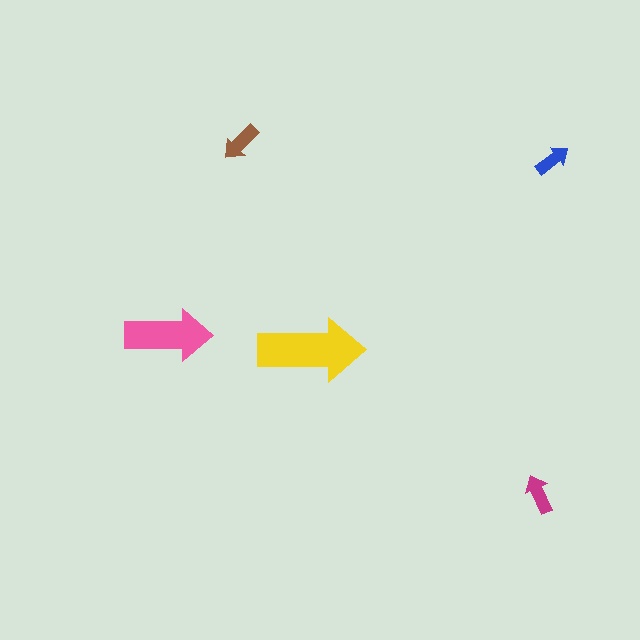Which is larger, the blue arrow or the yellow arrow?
The yellow one.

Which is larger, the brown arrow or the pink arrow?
The pink one.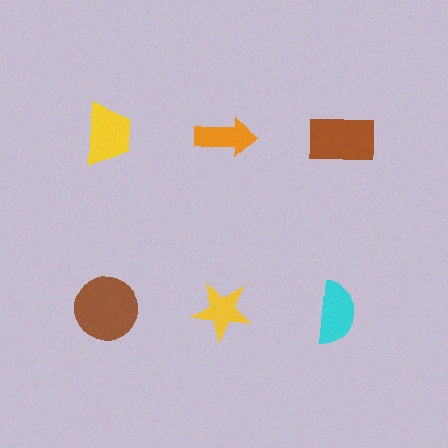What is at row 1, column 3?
A brown rectangle.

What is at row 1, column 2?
An orange arrow.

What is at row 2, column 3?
A cyan semicircle.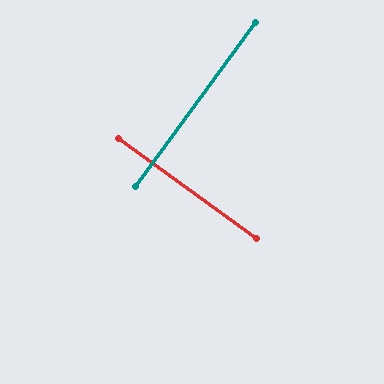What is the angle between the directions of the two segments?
Approximately 90 degrees.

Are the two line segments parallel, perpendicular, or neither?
Perpendicular — they meet at approximately 90°.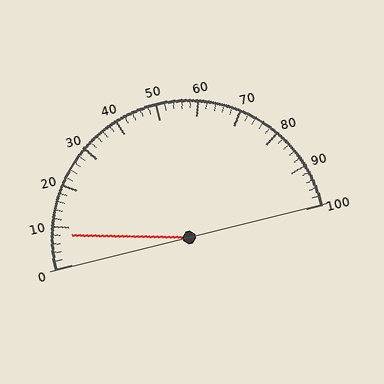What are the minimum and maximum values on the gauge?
The gauge ranges from 0 to 100.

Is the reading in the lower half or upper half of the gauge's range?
The reading is in the lower half of the range (0 to 100).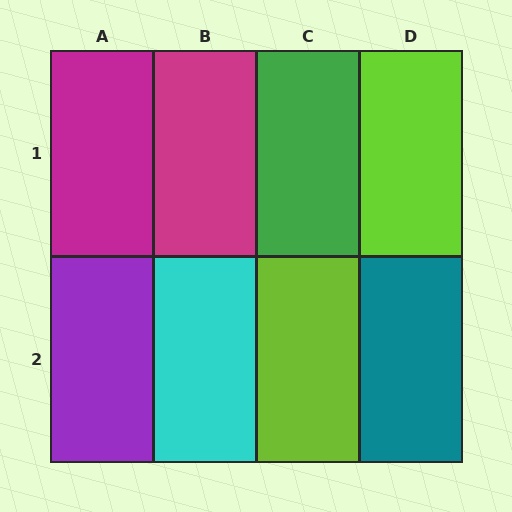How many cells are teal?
1 cell is teal.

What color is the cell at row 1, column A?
Magenta.